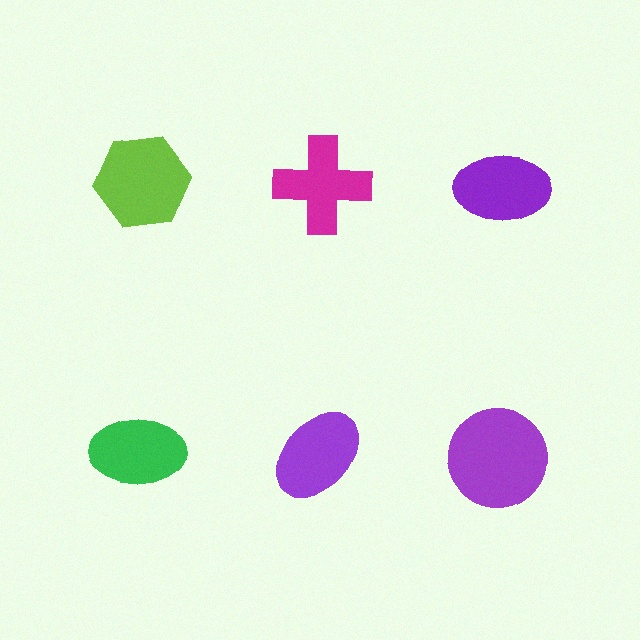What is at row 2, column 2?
A purple ellipse.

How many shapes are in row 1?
3 shapes.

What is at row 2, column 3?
A purple circle.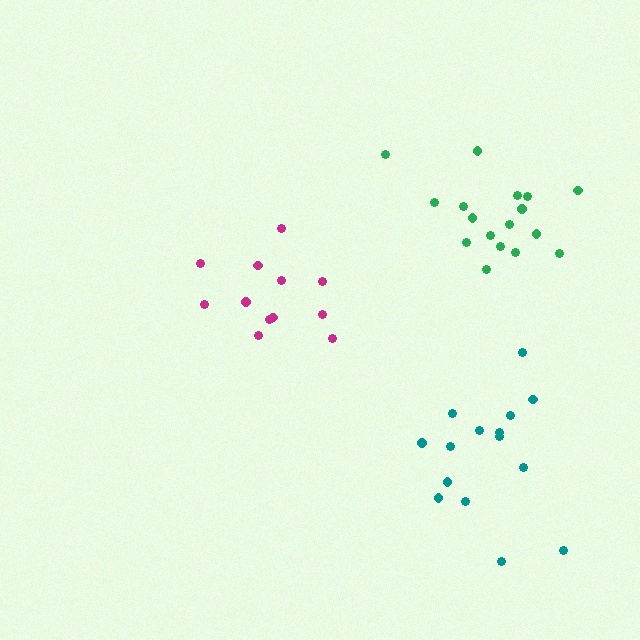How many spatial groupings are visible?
There are 3 spatial groupings.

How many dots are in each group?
Group 1: 15 dots, Group 2: 12 dots, Group 3: 17 dots (44 total).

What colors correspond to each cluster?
The clusters are colored: teal, magenta, green.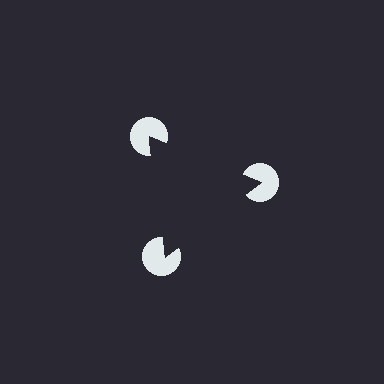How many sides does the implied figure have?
3 sides.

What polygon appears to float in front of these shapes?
An illusory triangle — its edges are inferred from the aligned wedge cuts in the pac-man discs, not physically drawn.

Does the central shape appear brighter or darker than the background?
It typically appears slightly darker than the background, even though no actual brightness change is drawn.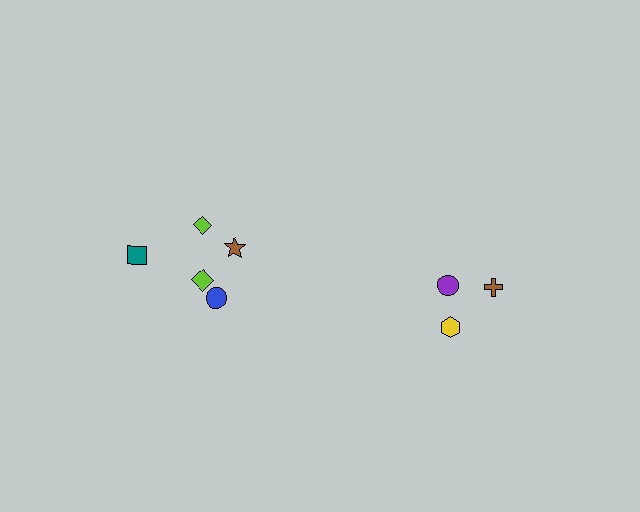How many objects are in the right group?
There are 3 objects.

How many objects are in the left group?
There are 5 objects.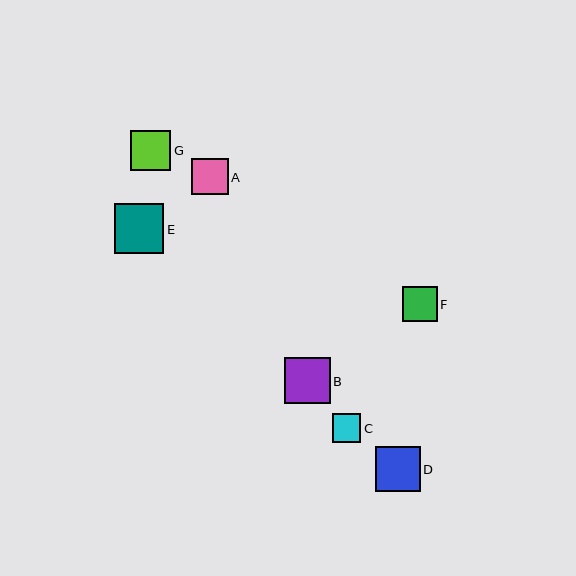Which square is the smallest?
Square C is the smallest with a size of approximately 28 pixels.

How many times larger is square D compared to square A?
Square D is approximately 1.2 times the size of square A.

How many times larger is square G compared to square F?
Square G is approximately 1.2 times the size of square F.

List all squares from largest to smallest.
From largest to smallest: E, B, D, G, A, F, C.